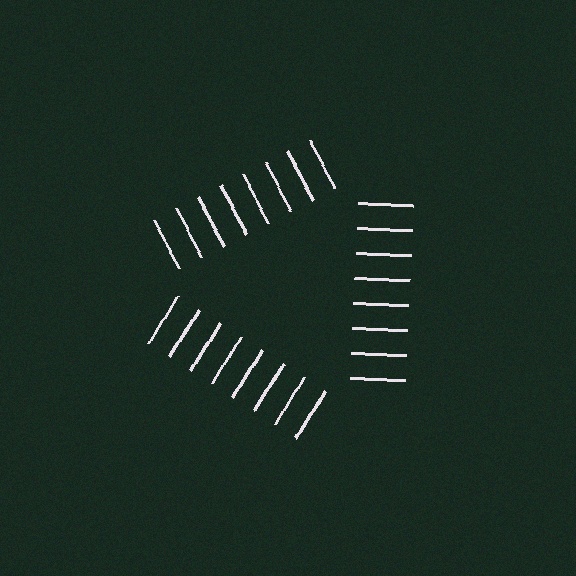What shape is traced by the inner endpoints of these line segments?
An illusory triangle — the line segments terminate on its edges but no continuous stroke is drawn.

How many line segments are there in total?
24 — 8 along each of the 3 edges.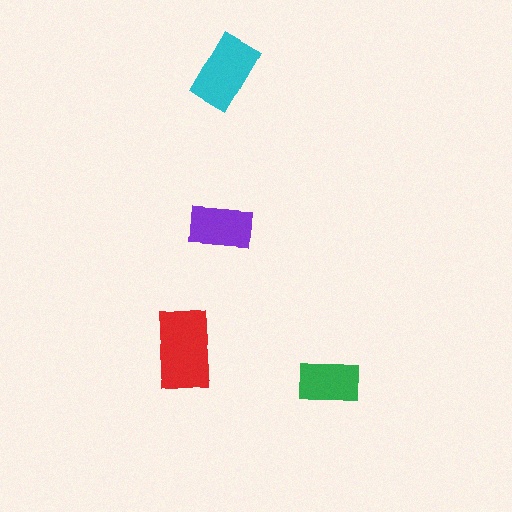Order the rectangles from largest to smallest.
the red one, the cyan one, the purple one, the green one.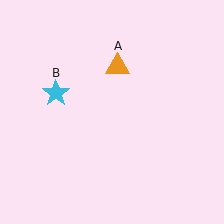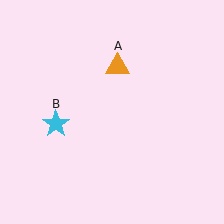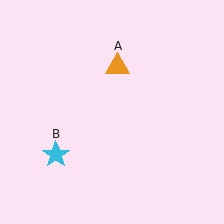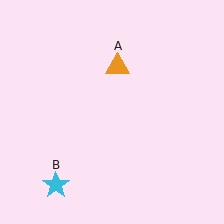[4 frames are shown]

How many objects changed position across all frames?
1 object changed position: cyan star (object B).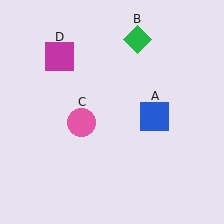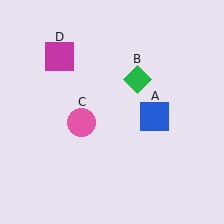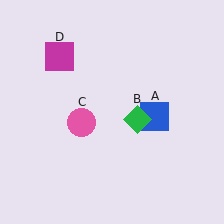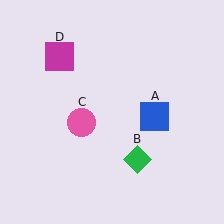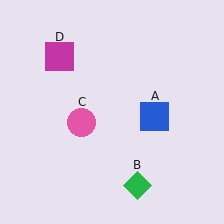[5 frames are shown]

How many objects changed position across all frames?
1 object changed position: green diamond (object B).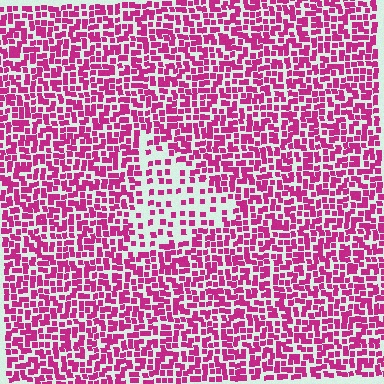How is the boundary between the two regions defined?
The boundary is defined by a change in element density (approximately 2.4x ratio). All elements are the same color, size, and shape.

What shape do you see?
I see a triangle.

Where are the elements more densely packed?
The elements are more densely packed outside the triangle boundary.